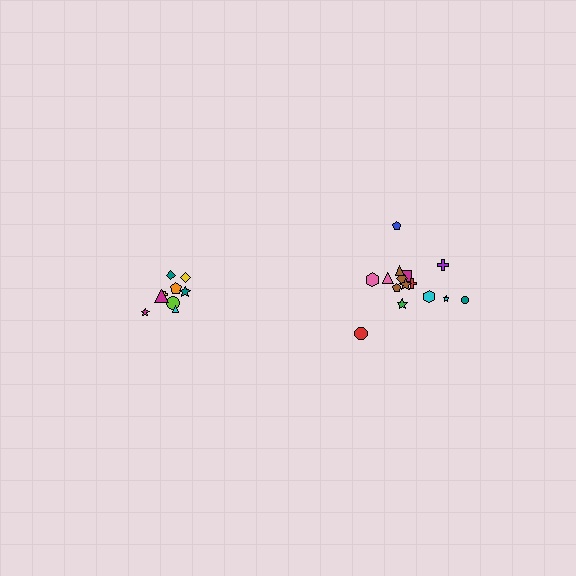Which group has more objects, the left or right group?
The right group.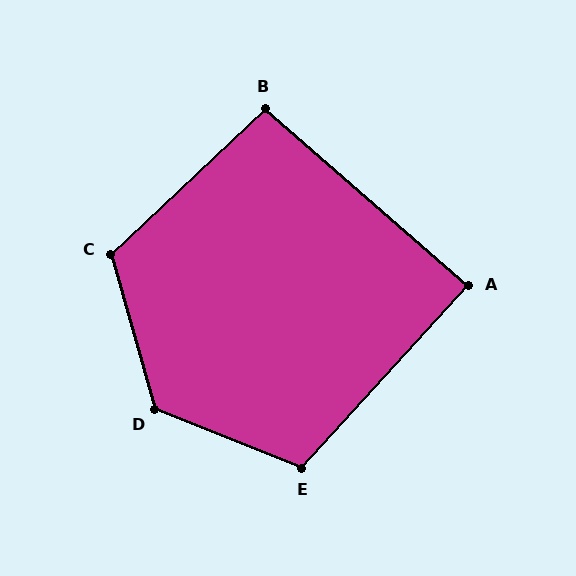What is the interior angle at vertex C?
Approximately 117 degrees (obtuse).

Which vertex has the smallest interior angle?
A, at approximately 89 degrees.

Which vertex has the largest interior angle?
D, at approximately 128 degrees.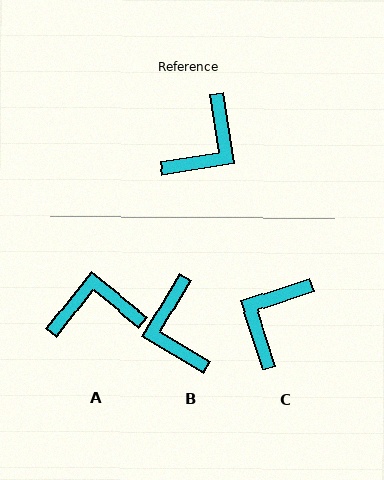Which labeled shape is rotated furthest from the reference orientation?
C, about 171 degrees away.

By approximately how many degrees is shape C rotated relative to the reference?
Approximately 171 degrees clockwise.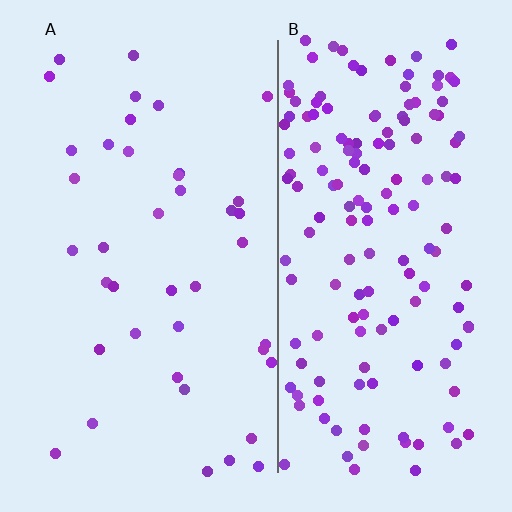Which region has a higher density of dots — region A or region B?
B (the right).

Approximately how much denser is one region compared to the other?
Approximately 3.8× — region B over region A.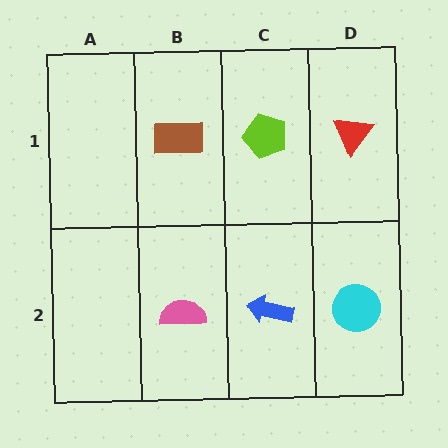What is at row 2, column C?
A blue arrow.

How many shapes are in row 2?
3 shapes.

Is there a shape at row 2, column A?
No, that cell is empty.